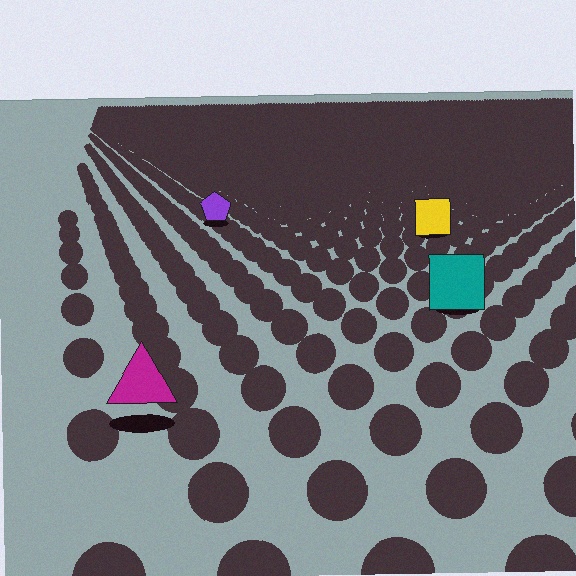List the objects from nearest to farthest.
From nearest to farthest: the magenta triangle, the teal square, the yellow square, the purple pentagon.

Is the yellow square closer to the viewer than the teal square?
No. The teal square is closer — you can tell from the texture gradient: the ground texture is coarser near it.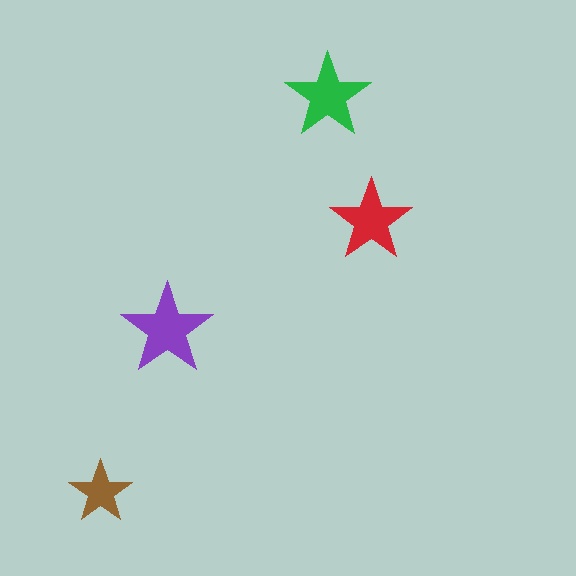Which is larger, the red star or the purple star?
The purple one.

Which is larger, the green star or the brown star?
The green one.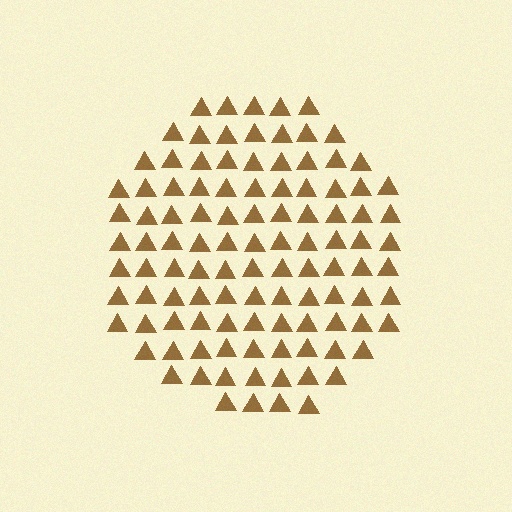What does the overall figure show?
The overall figure shows a circle.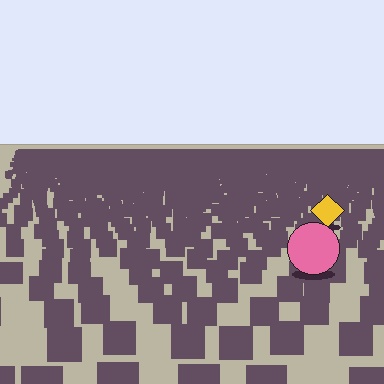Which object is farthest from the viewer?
The yellow diamond is farthest from the viewer. It appears smaller and the ground texture around it is denser.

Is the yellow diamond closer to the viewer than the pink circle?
No. The pink circle is closer — you can tell from the texture gradient: the ground texture is coarser near it.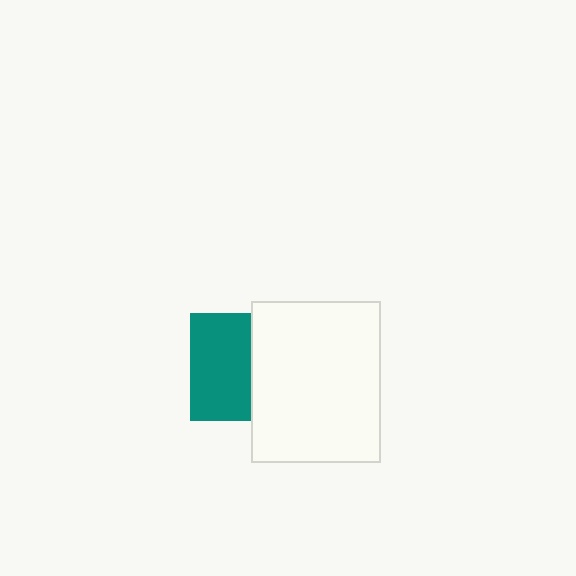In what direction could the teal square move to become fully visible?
The teal square could move left. That would shift it out from behind the white rectangle entirely.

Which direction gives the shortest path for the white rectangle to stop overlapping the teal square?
Moving right gives the shortest separation.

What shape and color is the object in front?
The object in front is a white rectangle.